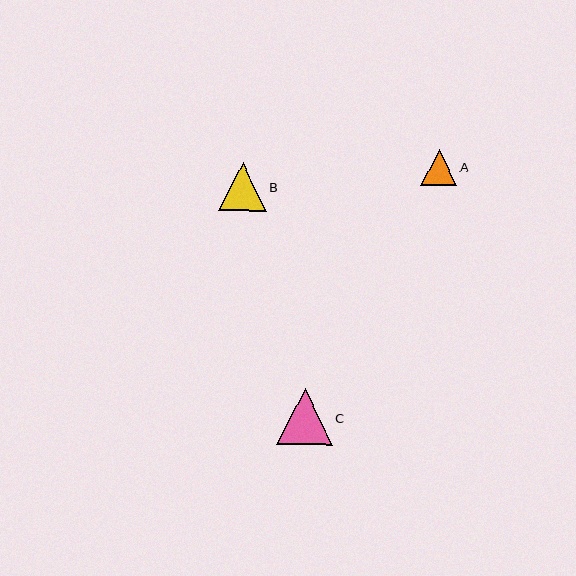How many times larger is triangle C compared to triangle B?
Triangle C is approximately 1.2 times the size of triangle B.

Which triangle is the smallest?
Triangle A is the smallest with a size of approximately 36 pixels.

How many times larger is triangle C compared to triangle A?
Triangle C is approximately 1.6 times the size of triangle A.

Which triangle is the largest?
Triangle C is the largest with a size of approximately 56 pixels.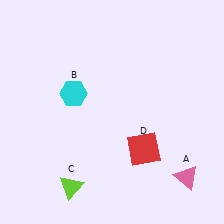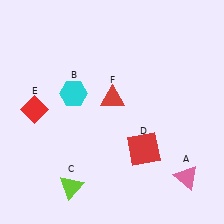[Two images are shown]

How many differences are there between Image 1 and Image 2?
There are 2 differences between the two images.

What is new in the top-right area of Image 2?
A red triangle (F) was added in the top-right area of Image 2.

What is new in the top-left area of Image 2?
A red diamond (E) was added in the top-left area of Image 2.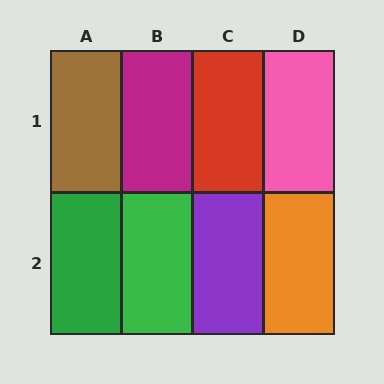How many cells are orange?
1 cell is orange.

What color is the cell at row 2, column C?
Purple.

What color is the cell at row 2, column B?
Green.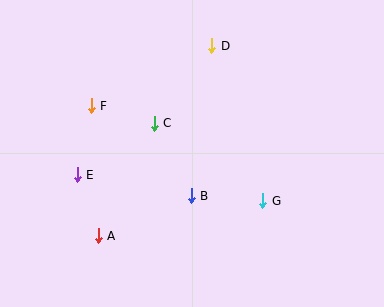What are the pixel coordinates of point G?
Point G is at (263, 201).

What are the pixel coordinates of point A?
Point A is at (98, 236).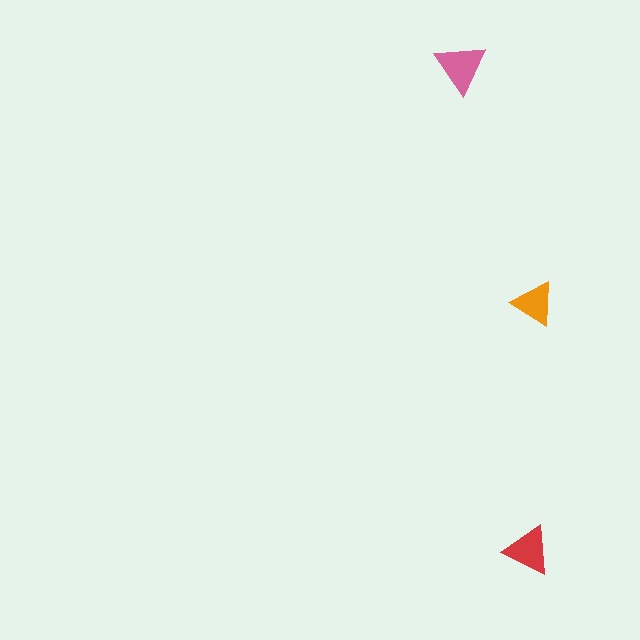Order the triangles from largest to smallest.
the pink one, the red one, the orange one.